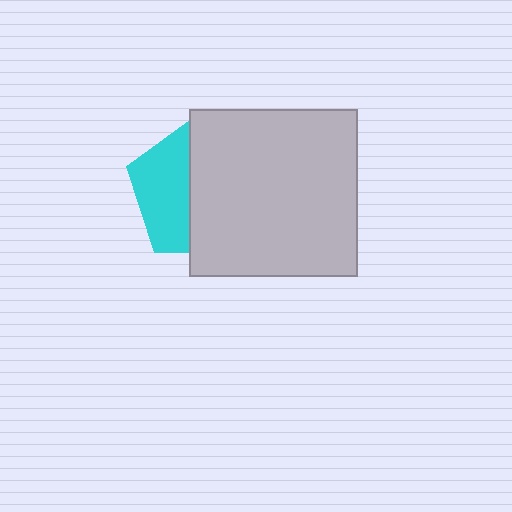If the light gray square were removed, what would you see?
You would see the complete cyan pentagon.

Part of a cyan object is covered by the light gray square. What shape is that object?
It is a pentagon.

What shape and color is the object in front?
The object in front is a light gray square.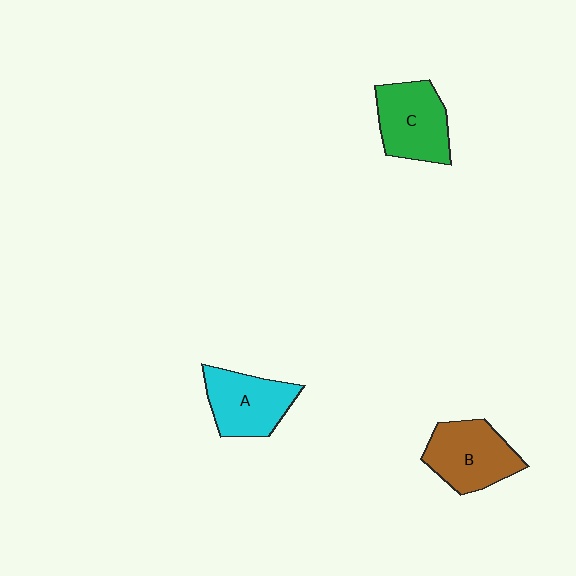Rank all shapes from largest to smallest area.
From largest to smallest: B (brown), C (green), A (cyan).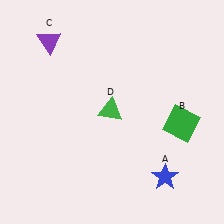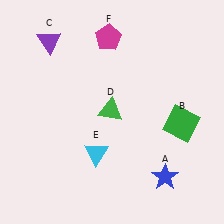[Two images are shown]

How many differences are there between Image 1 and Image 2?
There are 2 differences between the two images.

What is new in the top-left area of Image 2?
A magenta pentagon (F) was added in the top-left area of Image 2.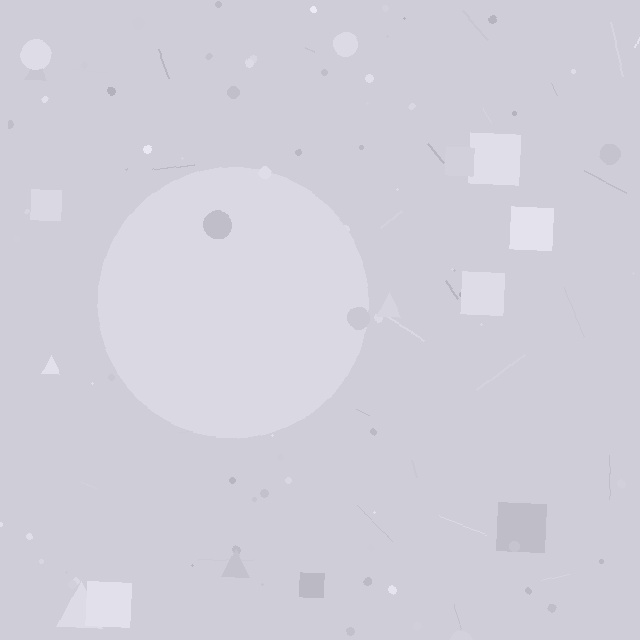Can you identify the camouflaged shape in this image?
The camouflaged shape is a circle.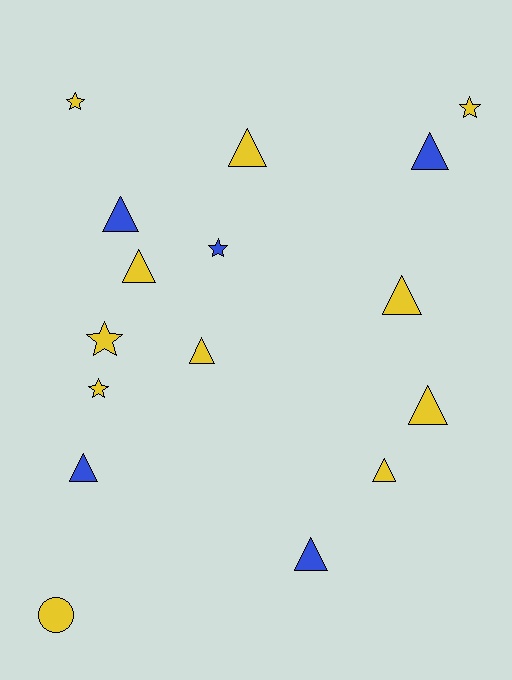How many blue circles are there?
There are no blue circles.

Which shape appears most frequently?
Triangle, with 10 objects.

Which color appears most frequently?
Yellow, with 11 objects.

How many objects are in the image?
There are 16 objects.